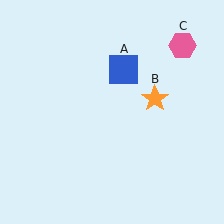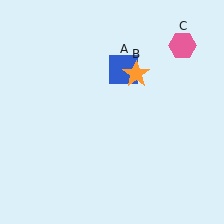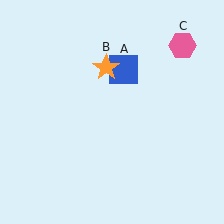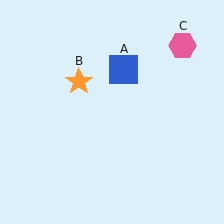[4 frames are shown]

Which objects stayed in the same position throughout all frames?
Blue square (object A) and pink hexagon (object C) remained stationary.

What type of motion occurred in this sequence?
The orange star (object B) rotated counterclockwise around the center of the scene.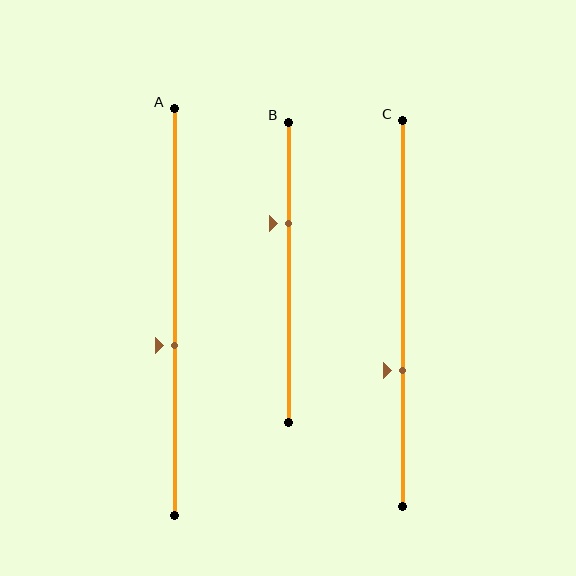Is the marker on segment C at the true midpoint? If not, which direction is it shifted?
No, the marker on segment C is shifted downward by about 15% of the segment length.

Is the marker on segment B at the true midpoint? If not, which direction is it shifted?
No, the marker on segment B is shifted upward by about 16% of the segment length.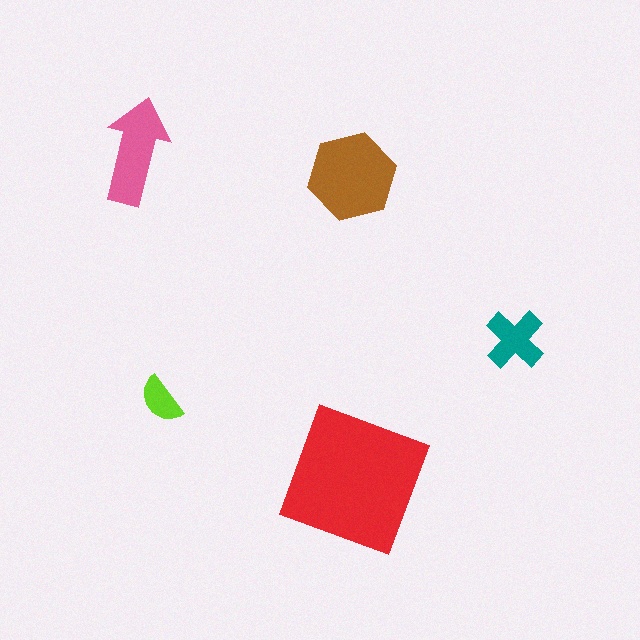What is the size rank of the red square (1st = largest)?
1st.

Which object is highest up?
The pink arrow is topmost.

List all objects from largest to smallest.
The red square, the brown hexagon, the pink arrow, the teal cross, the lime semicircle.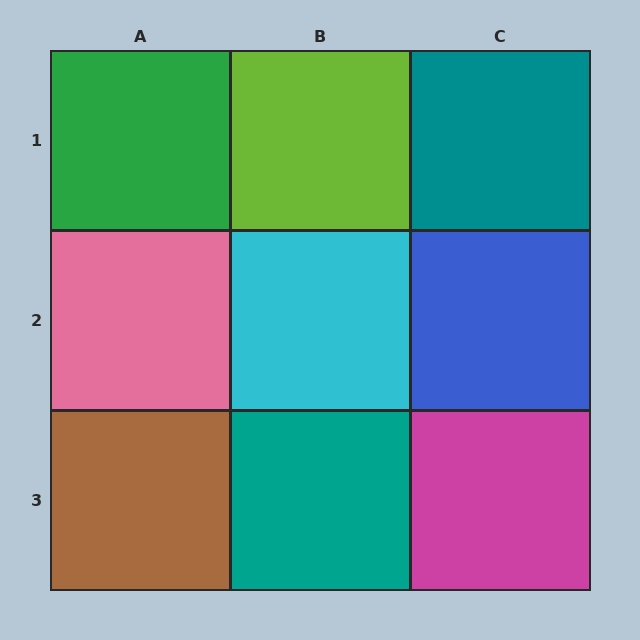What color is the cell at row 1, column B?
Lime.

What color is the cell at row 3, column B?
Teal.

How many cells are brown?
1 cell is brown.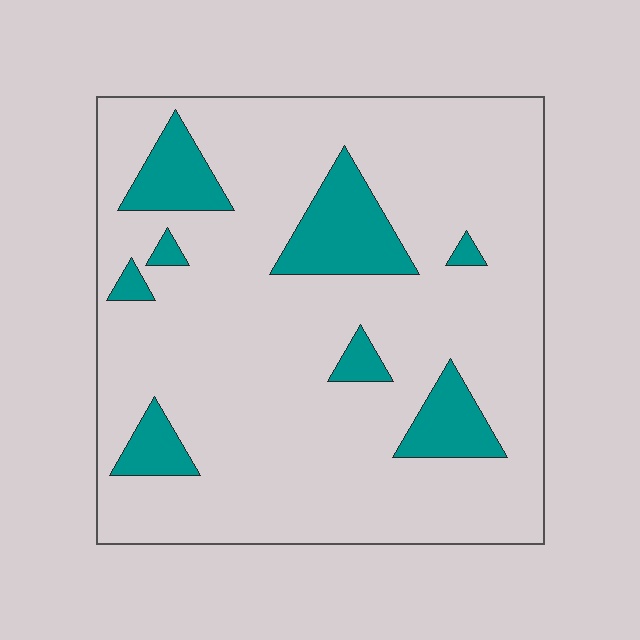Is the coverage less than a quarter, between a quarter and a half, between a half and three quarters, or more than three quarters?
Less than a quarter.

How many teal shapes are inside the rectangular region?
8.